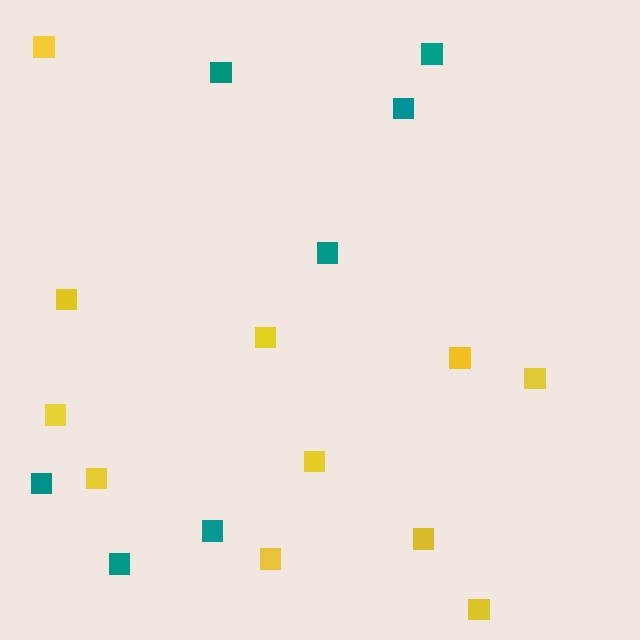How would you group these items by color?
There are 2 groups: one group of teal squares (7) and one group of yellow squares (11).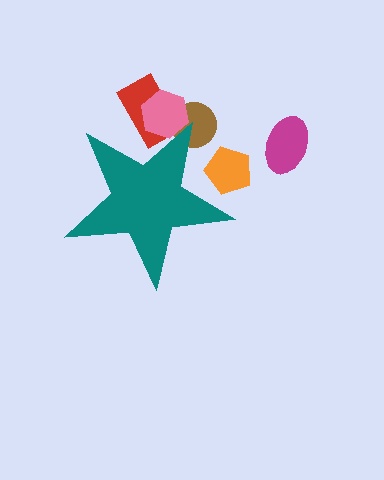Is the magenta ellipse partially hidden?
No, the magenta ellipse is fully visible.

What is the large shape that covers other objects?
A teal star.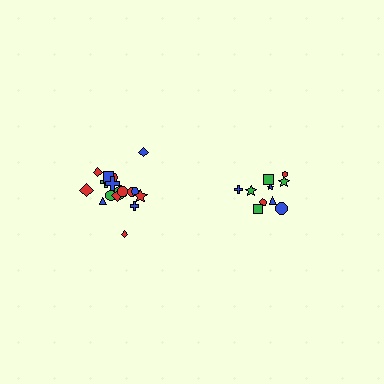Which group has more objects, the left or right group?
The left group.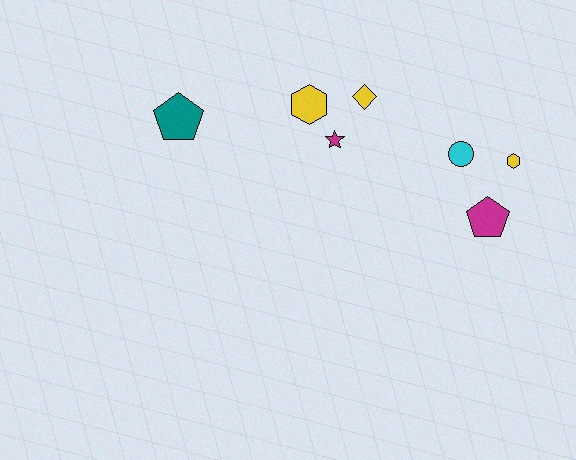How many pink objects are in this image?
There are no pink objects.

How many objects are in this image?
There are 7 objects.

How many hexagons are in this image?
There are 2 hexagons.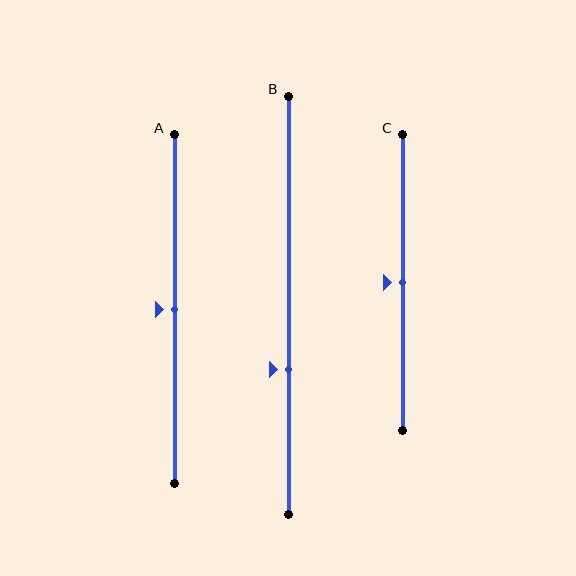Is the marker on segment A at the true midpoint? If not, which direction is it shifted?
Yes, the marker on segment A is at the true midpoint.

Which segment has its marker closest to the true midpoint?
Segment A has its marker closest to the true midpoint.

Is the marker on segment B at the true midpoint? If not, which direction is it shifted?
No, the marker on segment B is shifted downward by about 15% of the segment length.